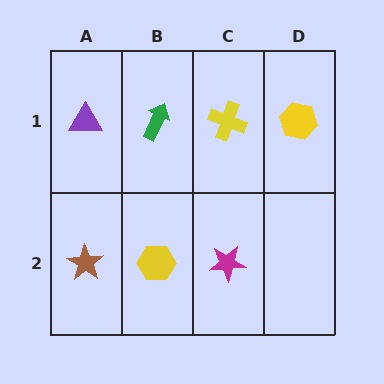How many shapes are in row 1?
4 shapes.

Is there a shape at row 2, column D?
No, that cell is empty.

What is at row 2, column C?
A magenta star.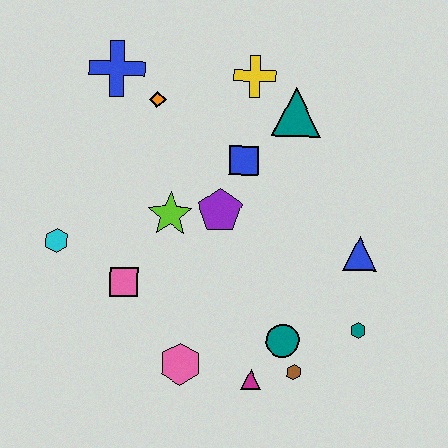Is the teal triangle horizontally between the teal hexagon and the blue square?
Yes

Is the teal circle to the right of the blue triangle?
No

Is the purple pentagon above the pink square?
Yes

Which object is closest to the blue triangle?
The teal hexagon is closest to the blue triangle.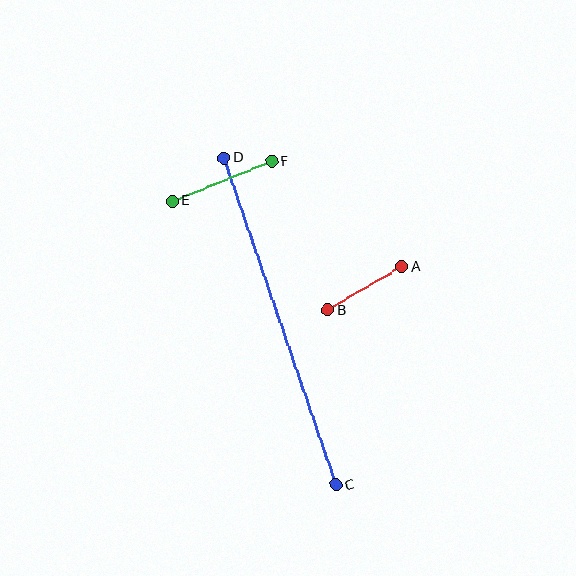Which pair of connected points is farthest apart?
Points C and D are farthest apart.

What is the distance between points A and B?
The distance is approximately 86 pixels.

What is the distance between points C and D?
The distance is approximately 346 pixels.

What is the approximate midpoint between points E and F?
The midpoint is at approximately (222, 181) pixels.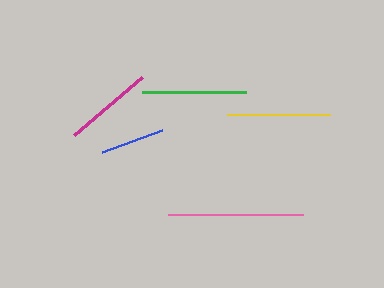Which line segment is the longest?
The pink line is the longest at approximately 135 pixels.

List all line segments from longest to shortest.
From longest to shortest: pink, green, yellow, magenta, blue.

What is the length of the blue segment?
The blue segment is approximately 64 pixels long.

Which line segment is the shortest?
The blue line is the shortest at approximately 64 pixels.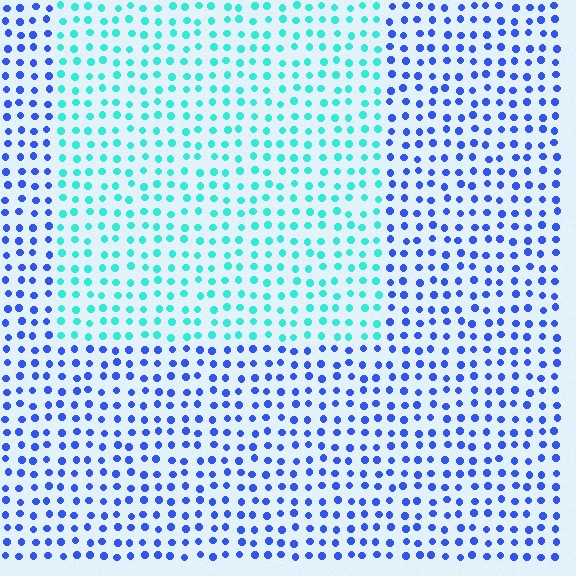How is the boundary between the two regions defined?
The boundary is defined purely by a slight shift in hue (about 56 degrees). Spacing, size, and orientation are identical on both sides.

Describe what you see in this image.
The image is filled with small blue elements in a uniform arrangement. A rectangle-shaped region is visible where the elements are tinted to a slightly different hue, forming a subtle color boundary.